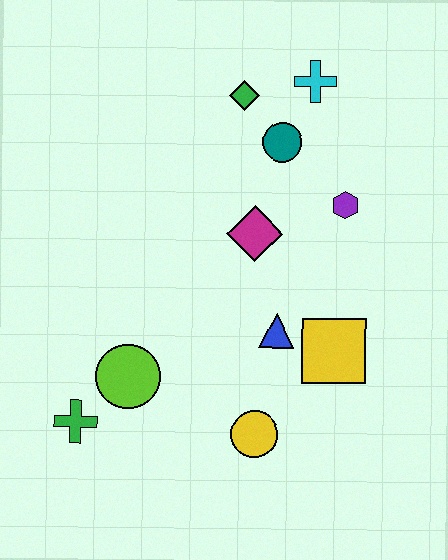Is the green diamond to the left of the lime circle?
No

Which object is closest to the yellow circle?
The blue triangle is closest to the yellow circle.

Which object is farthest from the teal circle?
The green cross is farthest from the teal circle.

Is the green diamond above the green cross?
Yes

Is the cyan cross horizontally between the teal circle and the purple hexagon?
Yes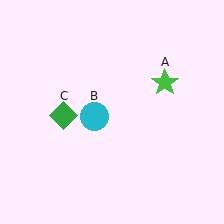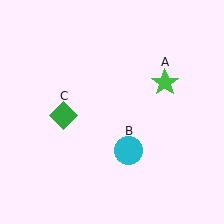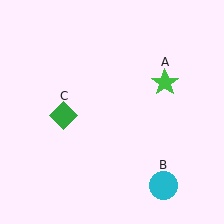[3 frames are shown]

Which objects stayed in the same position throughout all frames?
Green star (object A) and green diamond (object C) remained stationary.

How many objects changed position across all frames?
1 object changed position: cyan circle (object B).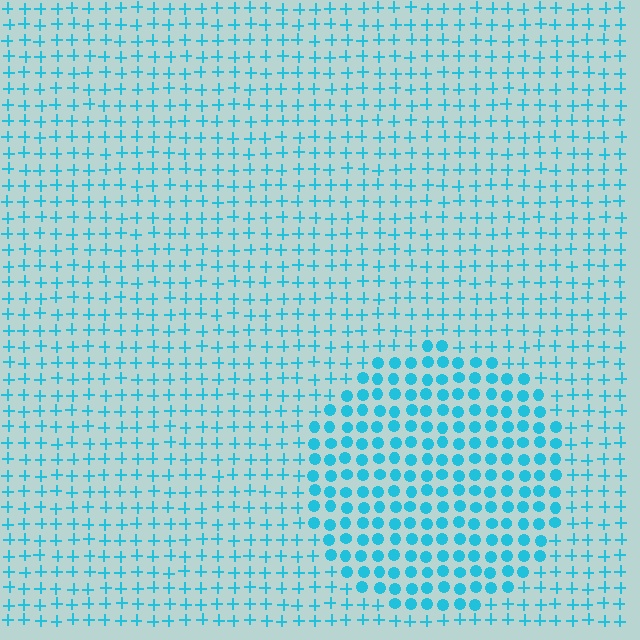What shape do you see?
I see a circle.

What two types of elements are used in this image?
The image uses circles inside the circle region and plus signs outside it.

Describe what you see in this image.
The image is filled with small cyan elements arranged in a uniform grid. A circle-shaped region contains circles, while the surrounding area contains plus signs. The boundary is defined purely by the change in element shape.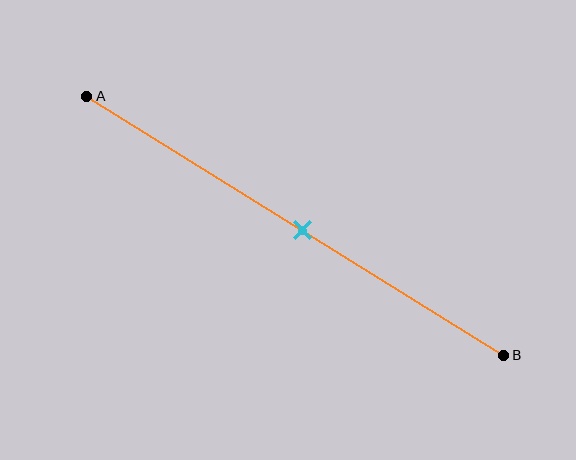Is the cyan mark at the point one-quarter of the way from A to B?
No, the mark is at about 50% from A, not at the 25% one-quarter point.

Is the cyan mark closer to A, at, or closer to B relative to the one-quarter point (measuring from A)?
The cyan mark is closer to point B than the one-quarter point of segment AB.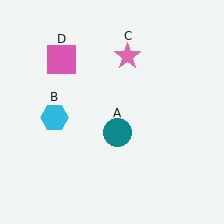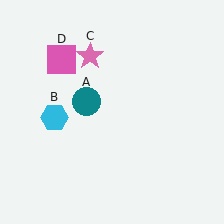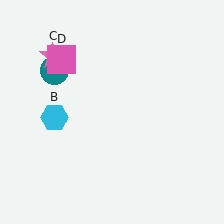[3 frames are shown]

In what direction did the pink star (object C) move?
The pink star (object C) moved left.